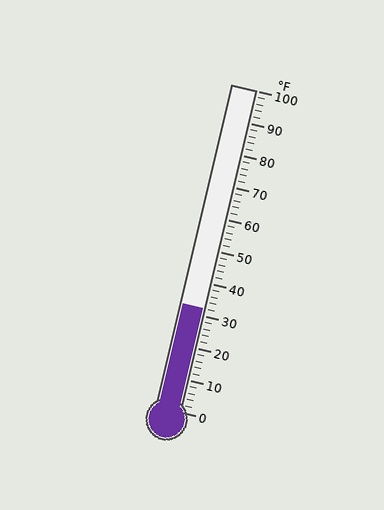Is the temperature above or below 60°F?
The temperature is below 60°F.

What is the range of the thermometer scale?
The thermometer scale ranges from 0°F to 100°F.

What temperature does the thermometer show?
The thermometer shows approximately 32°F.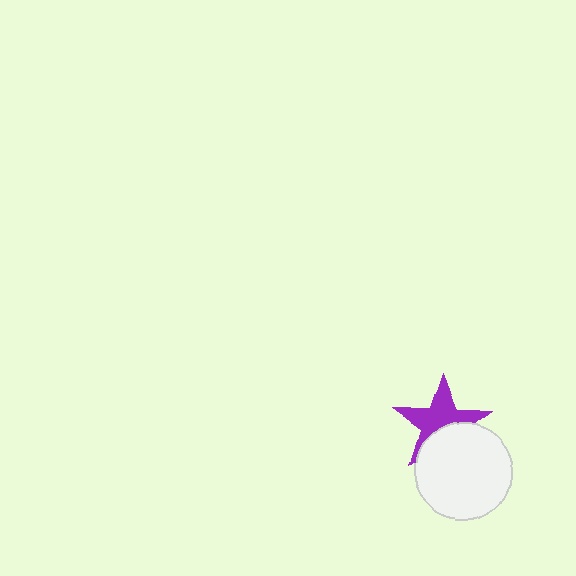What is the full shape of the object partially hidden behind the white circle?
The partially hidden object is a purple star.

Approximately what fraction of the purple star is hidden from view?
Roughly 37% of the purple star is hidden behind the white circle.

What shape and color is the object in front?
The object in front is a white circle.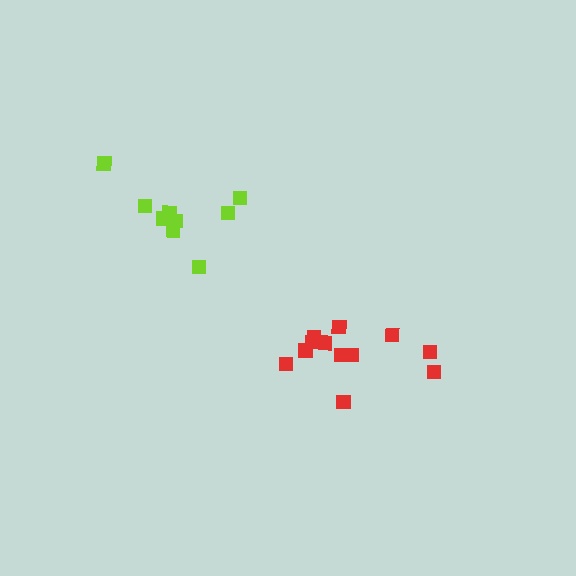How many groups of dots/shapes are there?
There are 2 groups.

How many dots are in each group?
Group 1: 12 dots, Group 2: 9 dots (21 total).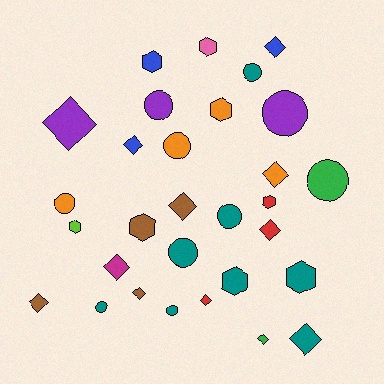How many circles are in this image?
There are 10 circles.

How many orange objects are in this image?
There are 4 orange objects.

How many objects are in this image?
There are 30 objects.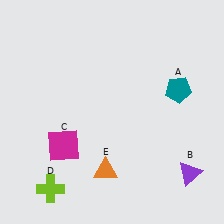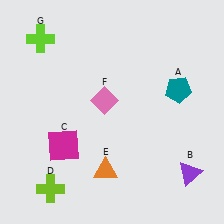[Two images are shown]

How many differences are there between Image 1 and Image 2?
There are 2 differences between the two images.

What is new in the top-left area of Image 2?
A lime cross (G) was added in the top-left area of Image 2.